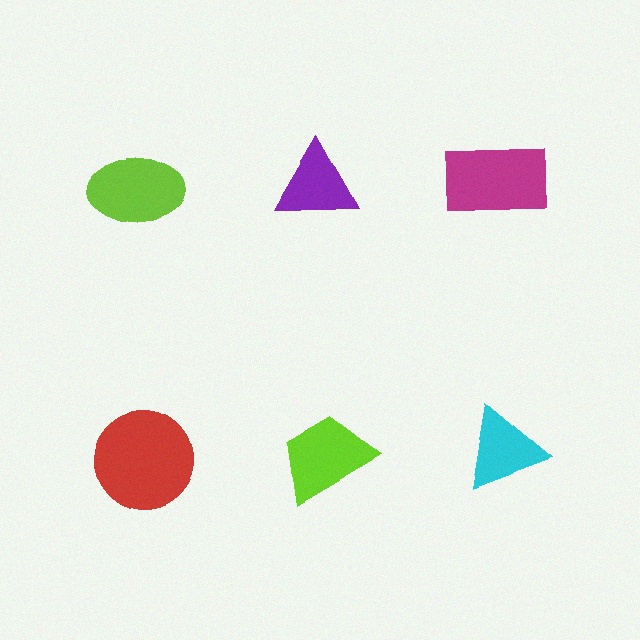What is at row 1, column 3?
A magenta rectangle.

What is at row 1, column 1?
A lime ellipse.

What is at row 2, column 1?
A red circle.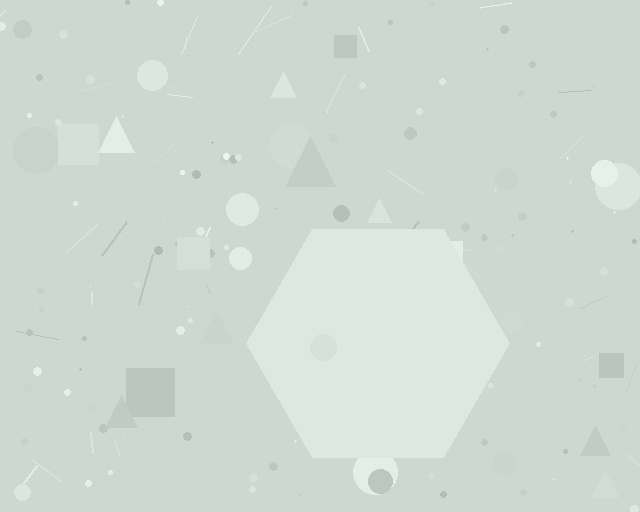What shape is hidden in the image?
A hexagon is hidden in the image.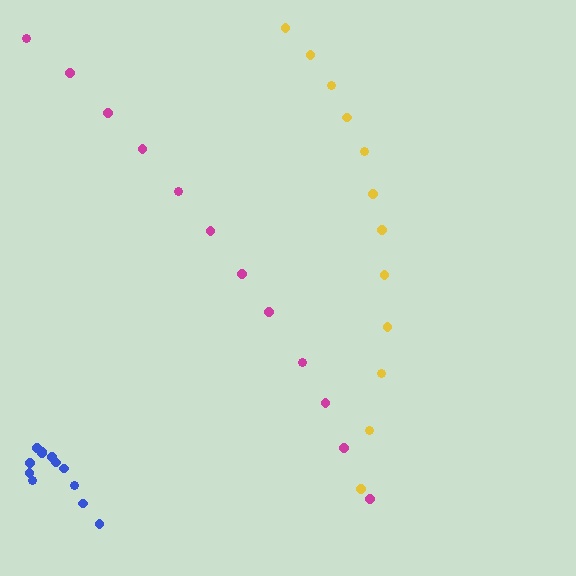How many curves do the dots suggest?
There are 3 distinct paths.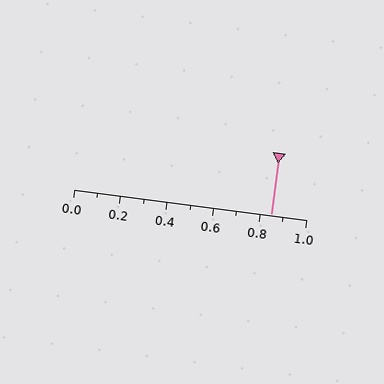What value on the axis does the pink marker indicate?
The marker indicates approximately 0.85.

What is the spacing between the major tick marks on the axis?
The major ticks are spaced 0.2 apart.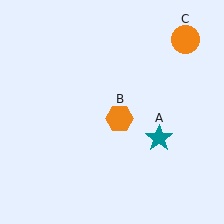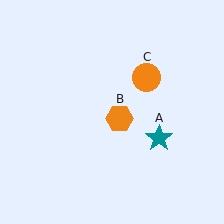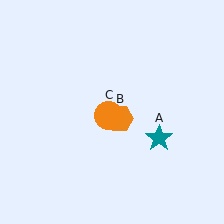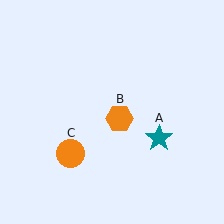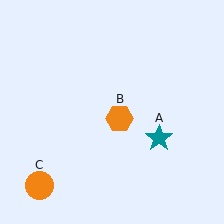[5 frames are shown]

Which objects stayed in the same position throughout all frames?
Teal star (object A) and orange hexagon (object B) remained stationary.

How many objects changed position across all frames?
1 object changed position: orange circle (object C).